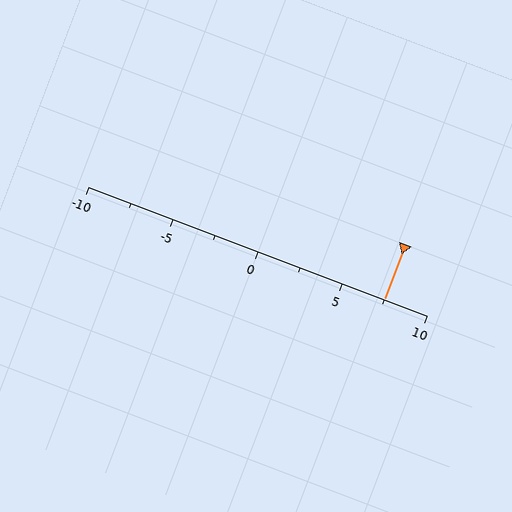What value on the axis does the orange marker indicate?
The marker indicates approximately 7.5.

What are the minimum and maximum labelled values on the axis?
The axis runs from -10 to 10.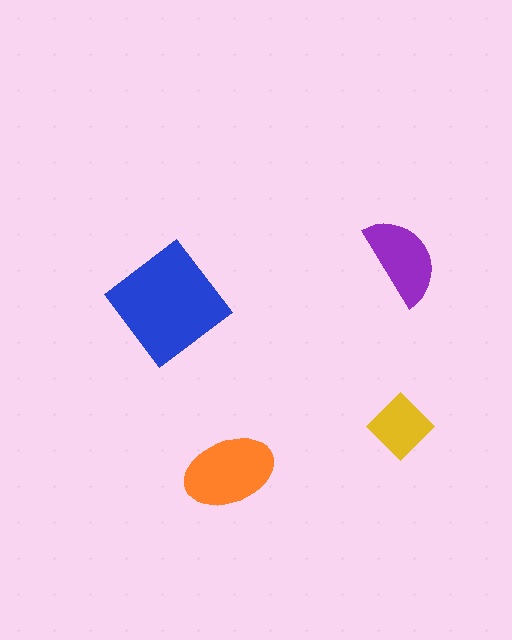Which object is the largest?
The blue diamond.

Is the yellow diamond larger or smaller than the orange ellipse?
Smaller.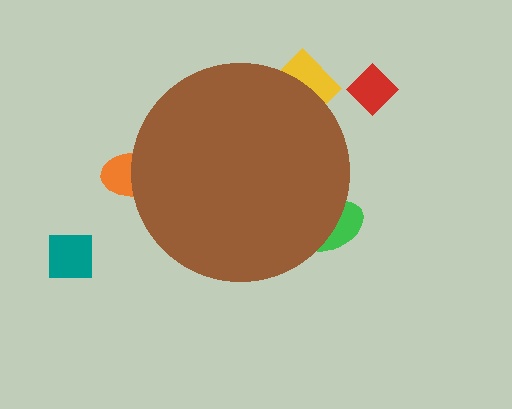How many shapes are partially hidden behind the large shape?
3 shapes are partially hidden.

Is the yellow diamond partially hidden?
Yes, the yellow diamond is partially hidden behind the brown circle.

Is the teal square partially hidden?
No, the teal square is fully visible.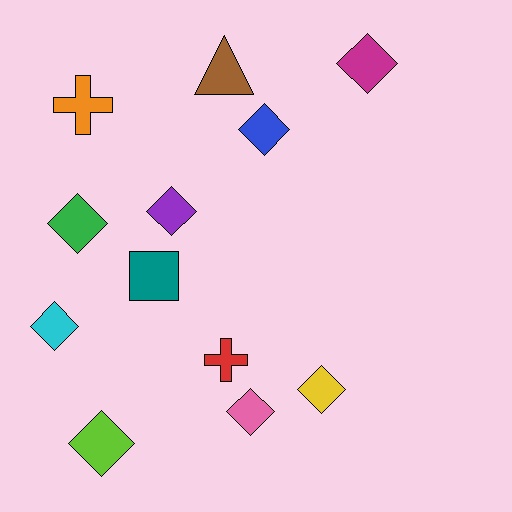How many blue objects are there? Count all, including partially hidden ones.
There is 1 blue object.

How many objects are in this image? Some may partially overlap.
There are 12 objects.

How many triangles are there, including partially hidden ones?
There is 1 triangle.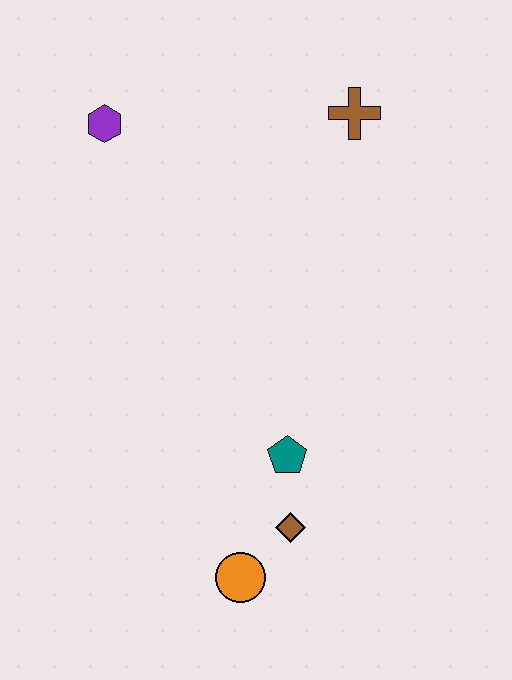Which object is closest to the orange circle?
The brown diamond is closest to the orange circle.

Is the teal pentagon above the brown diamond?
Yes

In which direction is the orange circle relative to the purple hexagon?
The orange circle is below the purple hexagon.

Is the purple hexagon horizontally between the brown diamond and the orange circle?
No